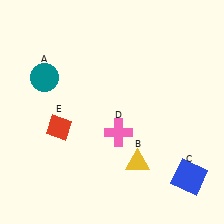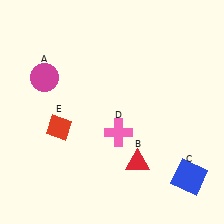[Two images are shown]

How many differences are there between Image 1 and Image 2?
There are 2 differences between the two images.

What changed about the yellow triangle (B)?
In Image 1, B is yellow. In Image 2, it changed to red.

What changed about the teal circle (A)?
In Image 1, A is teal. In Image 2, it changed to magenta.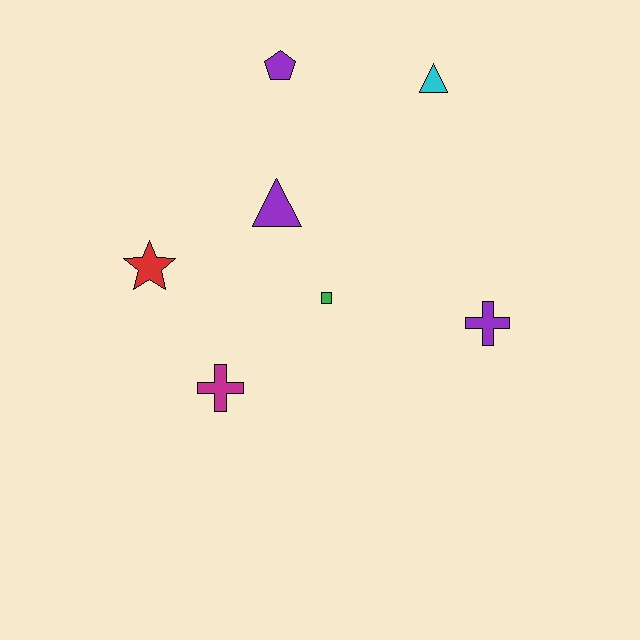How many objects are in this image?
There are 7 objects.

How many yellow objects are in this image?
There are no yellow objects.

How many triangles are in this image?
There are 2 triangles.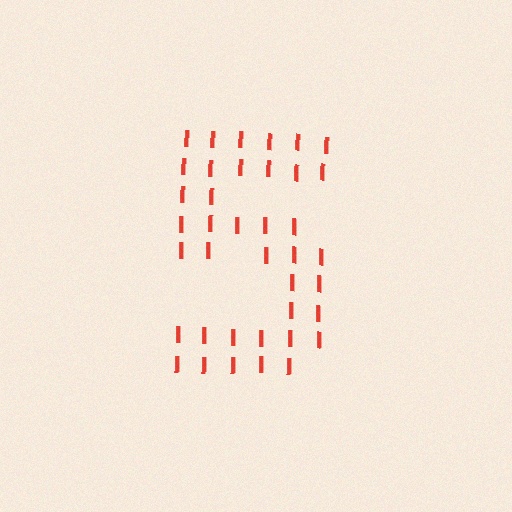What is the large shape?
The large shape is the digit 5.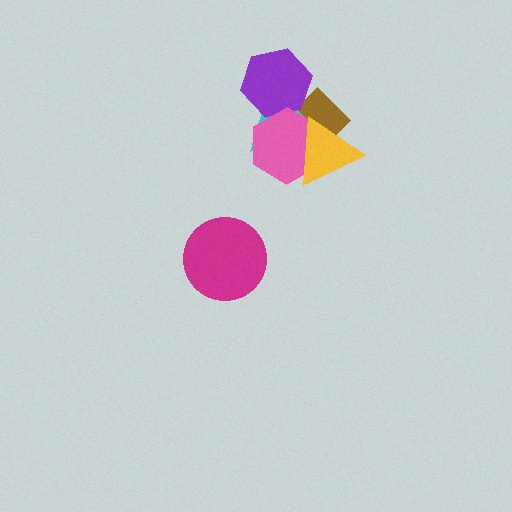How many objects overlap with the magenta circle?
0 objects overlap with the magenta circle.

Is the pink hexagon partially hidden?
Yes, it is partially covered by another shape.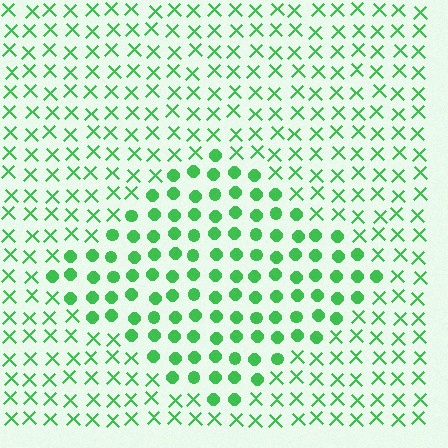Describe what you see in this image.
The image is filled with small green elements arranged in a uniform grid. A diamond-shaped region contains circles, while the surrounding area contains X marks. The boundary is defined purely by the change in element shape.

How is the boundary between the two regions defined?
The boundary is defined by a change in element shape: circles inside vs. X marks outside. All elements share the same color and spacing.